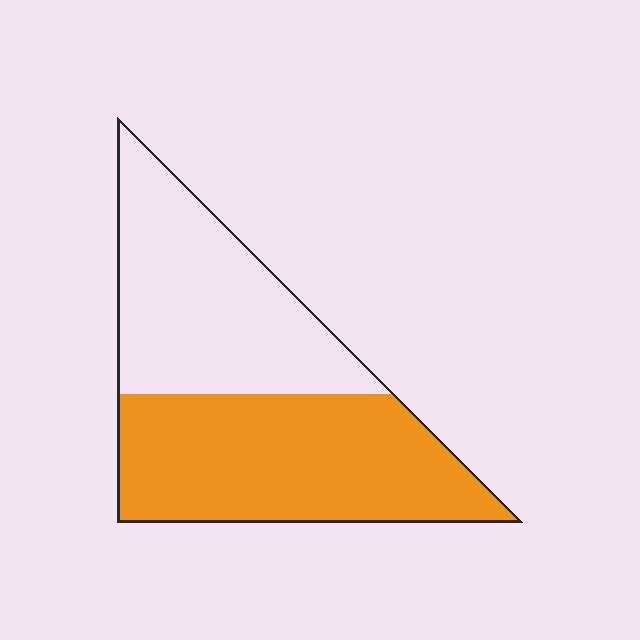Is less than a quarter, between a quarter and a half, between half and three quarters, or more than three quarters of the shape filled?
Between half and three quarters.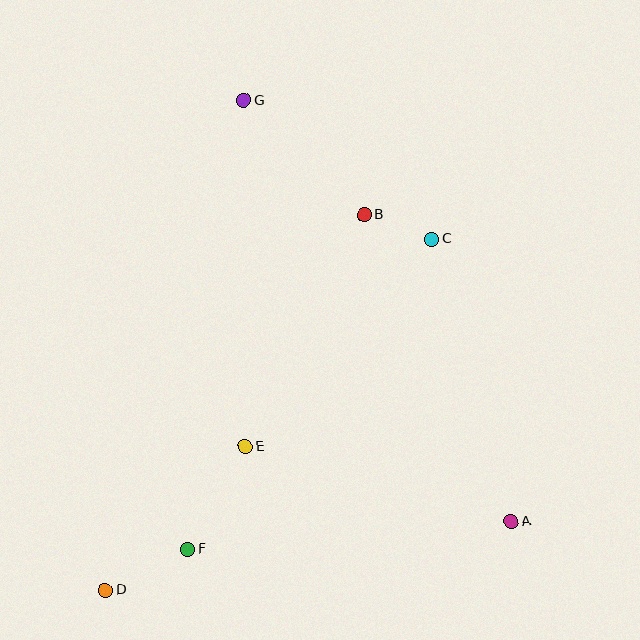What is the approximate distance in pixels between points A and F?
The distance between A and F is approximately 324 pixels.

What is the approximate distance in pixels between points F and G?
The distance between F and G is approximately 452 pixels.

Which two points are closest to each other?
Points B and C are closest to each other.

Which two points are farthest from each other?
Points D and G are farthest from each other.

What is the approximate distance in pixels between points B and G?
The distance between B and G is approximately 166 pixels.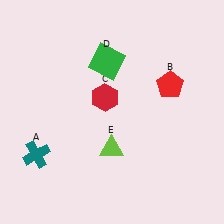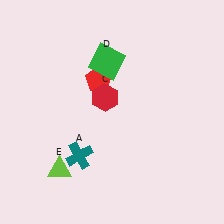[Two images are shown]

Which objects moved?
The objects that moved are: the teal cross (A), the red pentagon (B), the lime triangle (E).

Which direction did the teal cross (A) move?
The teal cross (A) moved right.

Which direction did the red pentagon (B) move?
The red pentagon (B) moved left.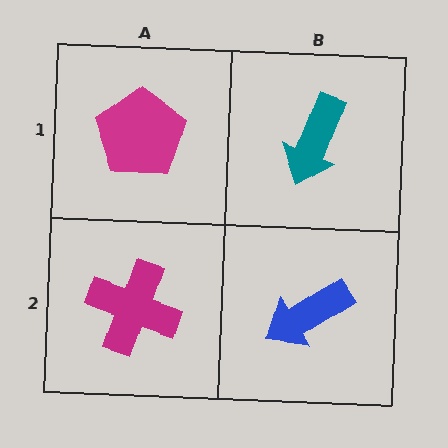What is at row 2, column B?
A blue arrow.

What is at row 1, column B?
A teal arrow.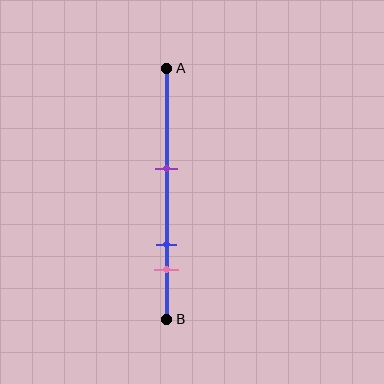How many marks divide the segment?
There are 3 marks dividing the segment.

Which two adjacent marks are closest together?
The blue and pink marks are the closest adjacent pair.